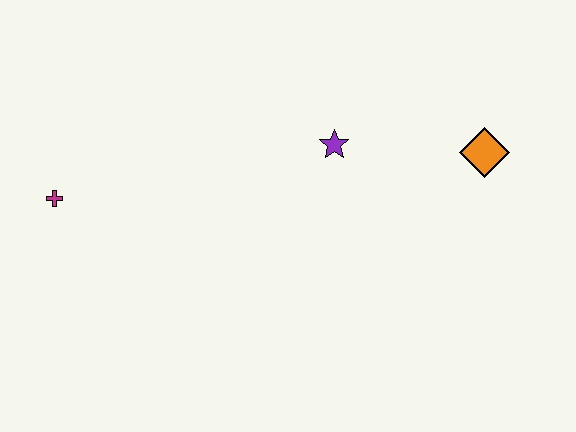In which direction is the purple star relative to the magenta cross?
The purple star is to the right of the magenta cross.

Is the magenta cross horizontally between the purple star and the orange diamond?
No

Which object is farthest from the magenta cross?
The orange diamond is farthest from the magenta cross.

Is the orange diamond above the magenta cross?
Yes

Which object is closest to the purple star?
The orange diamond is closest to the purple star.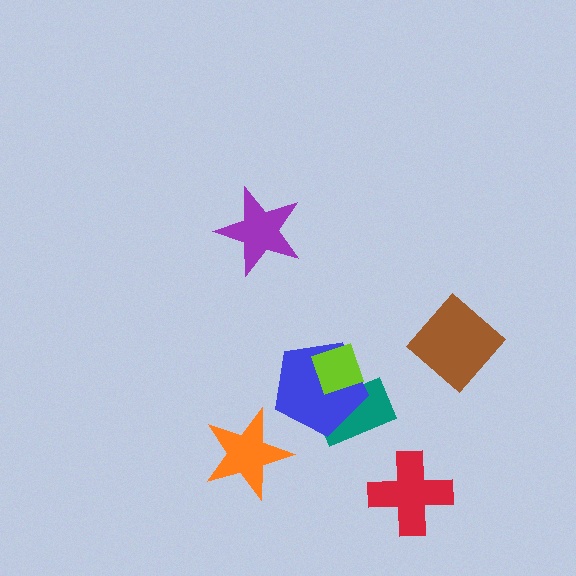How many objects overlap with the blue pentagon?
2 objects overlap with the blue pentagon.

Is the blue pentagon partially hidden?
Yes, it is partially covered by another shape.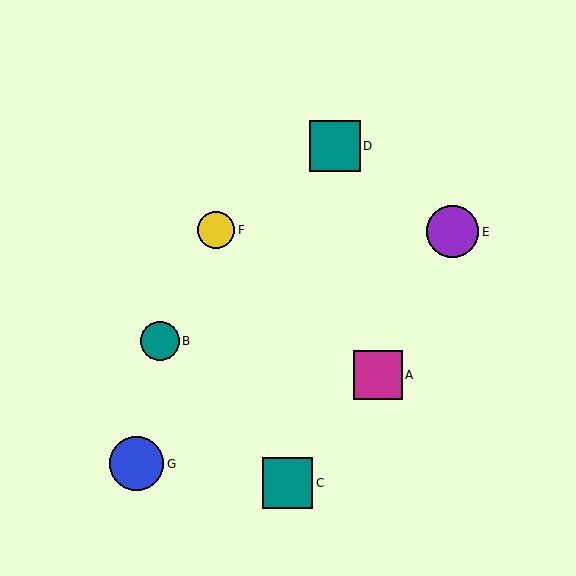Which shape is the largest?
The blue circle (labeled G) is the largest.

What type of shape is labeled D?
Shape D is a teal square.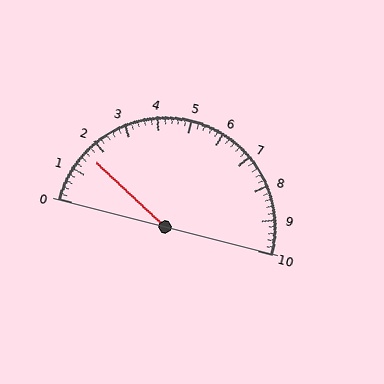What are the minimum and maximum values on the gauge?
The gauge ranges from 0 to 10.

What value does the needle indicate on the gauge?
The needle indicates approximately 1.6.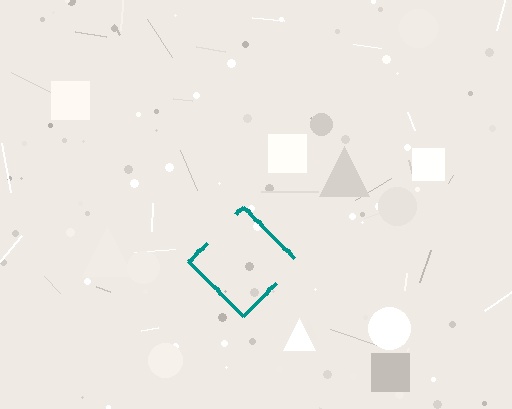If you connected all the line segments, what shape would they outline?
They would outline a diamond.